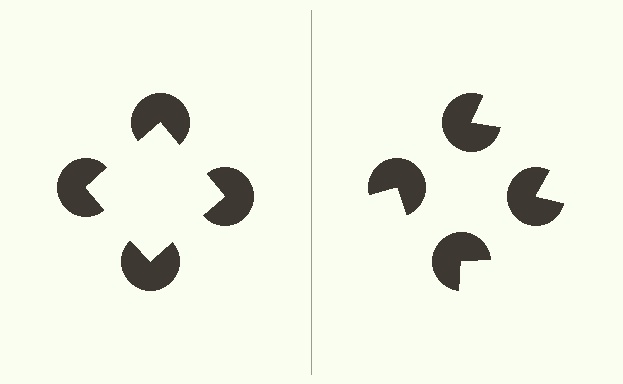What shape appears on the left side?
An illusory square.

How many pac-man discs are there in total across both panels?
8 — 4 on each side.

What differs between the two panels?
The pac-man discs are positioned identically on both sides; only the wedge orientations differ. On the left they align to a square; on the right they are misaligned.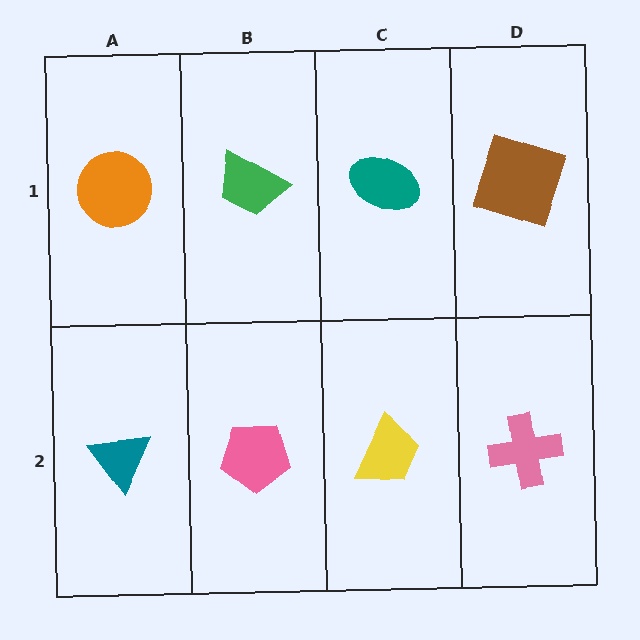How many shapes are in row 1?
4 shapes.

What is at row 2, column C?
A yellow trapezoid.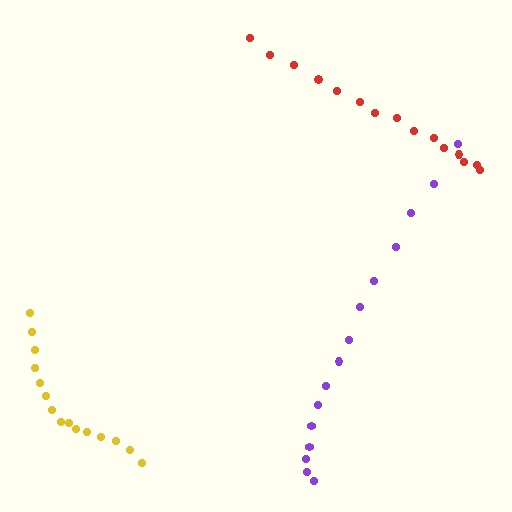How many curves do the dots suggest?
There are 3 distinct paths.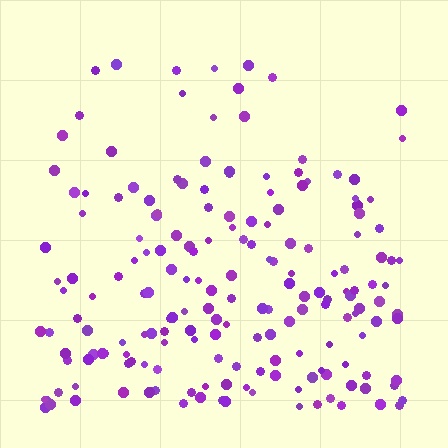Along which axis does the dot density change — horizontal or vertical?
Vertical.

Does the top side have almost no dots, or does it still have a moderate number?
Still a moderate number, just noticeably fewer than the bottom.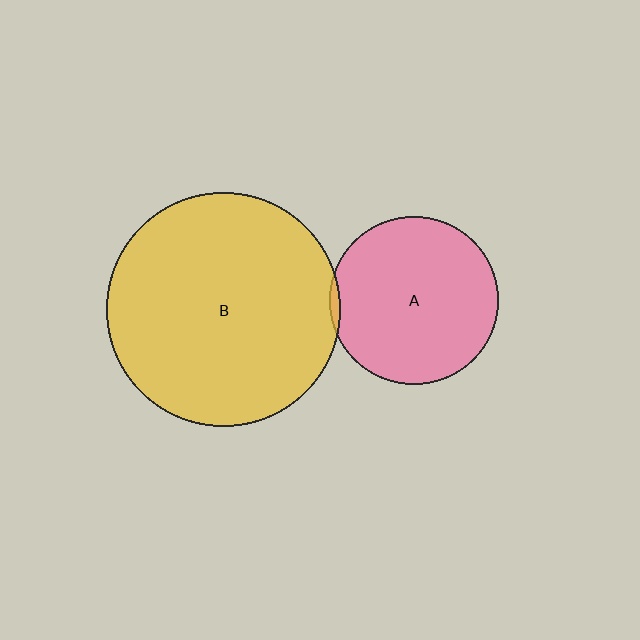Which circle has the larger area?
Circle B (yellow).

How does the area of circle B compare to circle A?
Approximately 1.9 times.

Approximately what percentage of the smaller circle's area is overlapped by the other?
Approximately 5%.